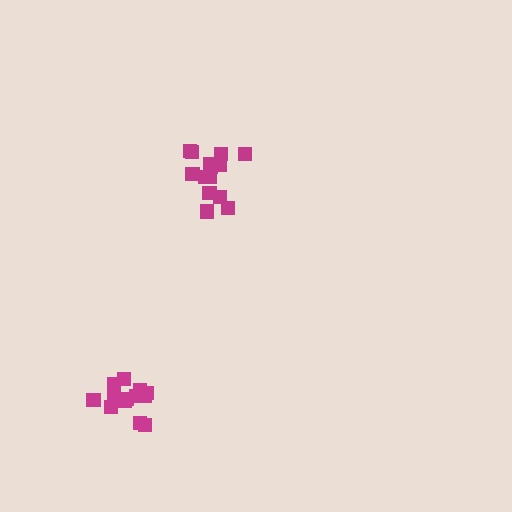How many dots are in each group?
Group 1: 14 dots, Group 2: 14 dots (28 total).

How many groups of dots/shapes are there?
There are 2 groups.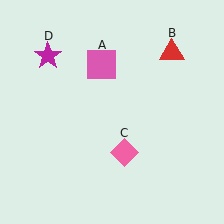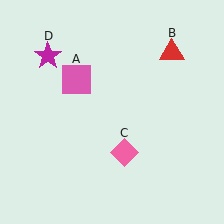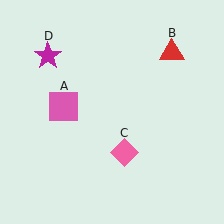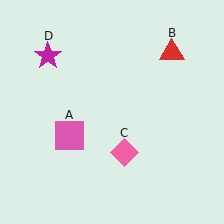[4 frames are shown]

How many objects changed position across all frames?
1 object changed position: pink square (object A).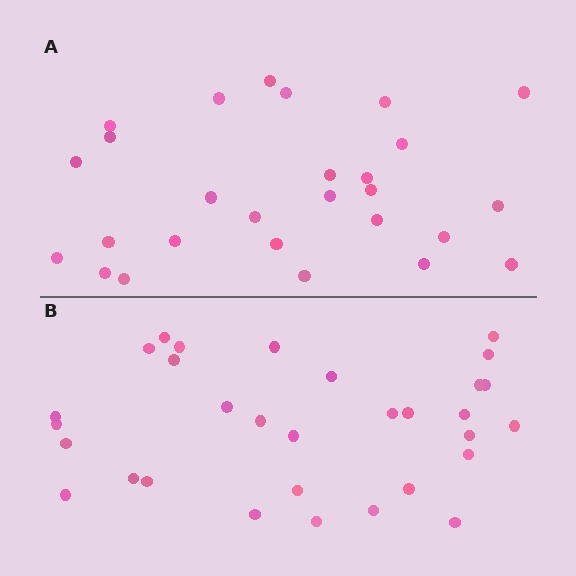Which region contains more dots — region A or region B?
Region B (the bottom region) has more dots.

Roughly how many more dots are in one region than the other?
Region B has about 4 more dots than region A.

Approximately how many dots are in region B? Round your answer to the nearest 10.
About 30 dots. (The exact count is 31, which rounds to 30.)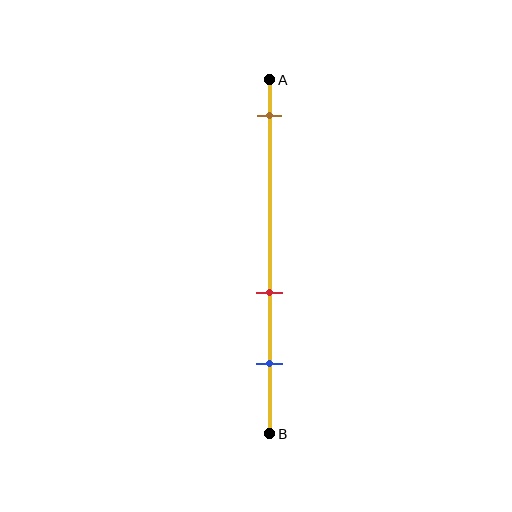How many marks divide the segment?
There are 3 marks dividing the segment.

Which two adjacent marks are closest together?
The red and blue marks are the closest adjacent pair.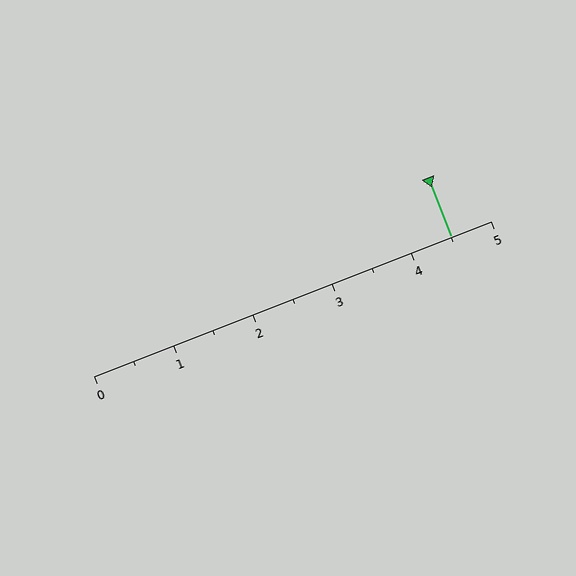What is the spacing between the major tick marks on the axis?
The major ticks are spaced 1 apart.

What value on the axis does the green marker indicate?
The marker indicates approximately 4.5.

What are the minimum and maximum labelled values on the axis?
The axis runs from 0 to 5.